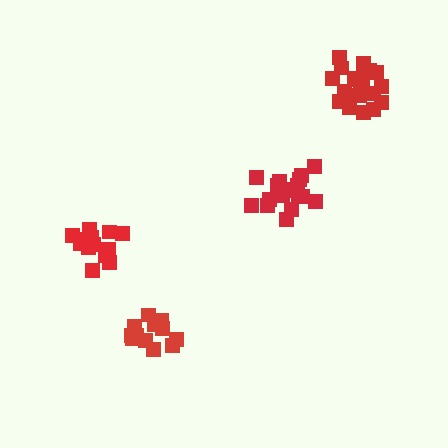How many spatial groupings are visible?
There are 4 spatial groupings.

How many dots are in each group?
Group 1: 15 dots, Group 2: 20 dots, Group 3: 19 dots, Group 4: 14 dots (68 total).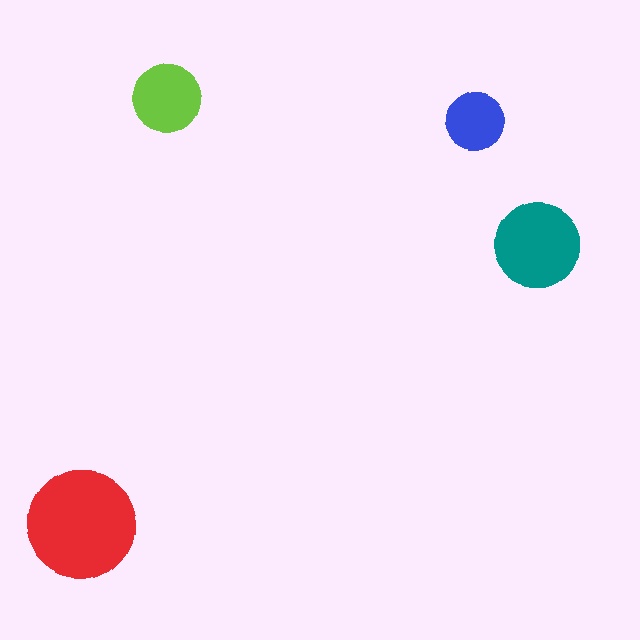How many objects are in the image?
There are 4 objects in the image.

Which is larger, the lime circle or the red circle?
The red one.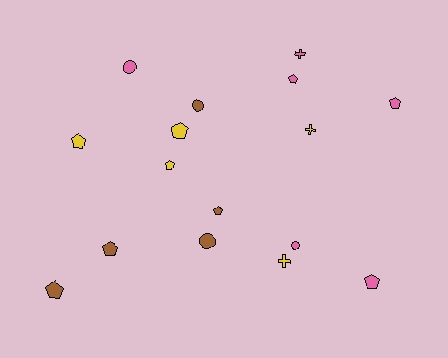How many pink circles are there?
There are 2 pink circles.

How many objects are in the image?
There are 16 objects.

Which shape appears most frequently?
Pentagon, with 9 objects.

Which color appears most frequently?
Pink, with 6 objects.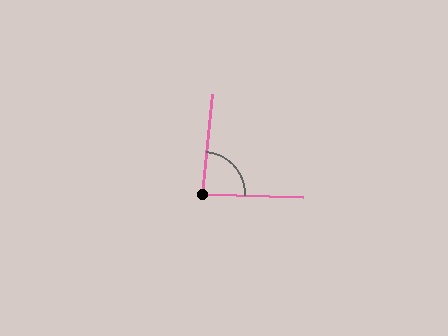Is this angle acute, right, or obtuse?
It is approximately a right angle.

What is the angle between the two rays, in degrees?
Approximately 86 degrees.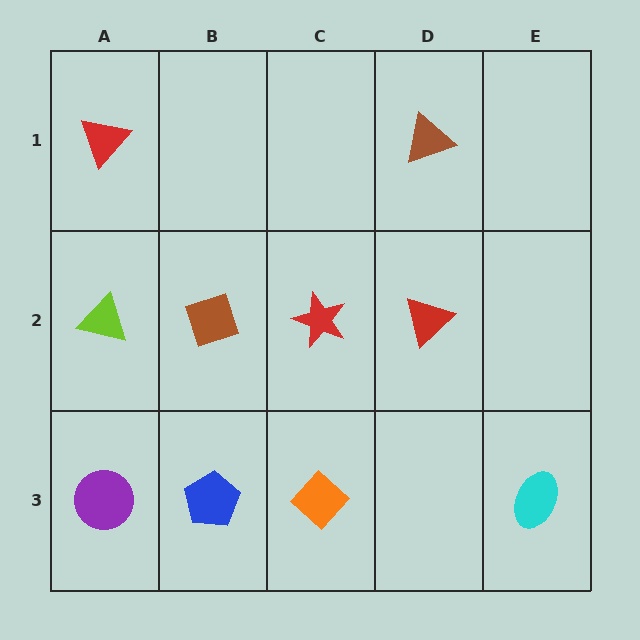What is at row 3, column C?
An orange diamond.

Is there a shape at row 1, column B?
No, that cell is empty.